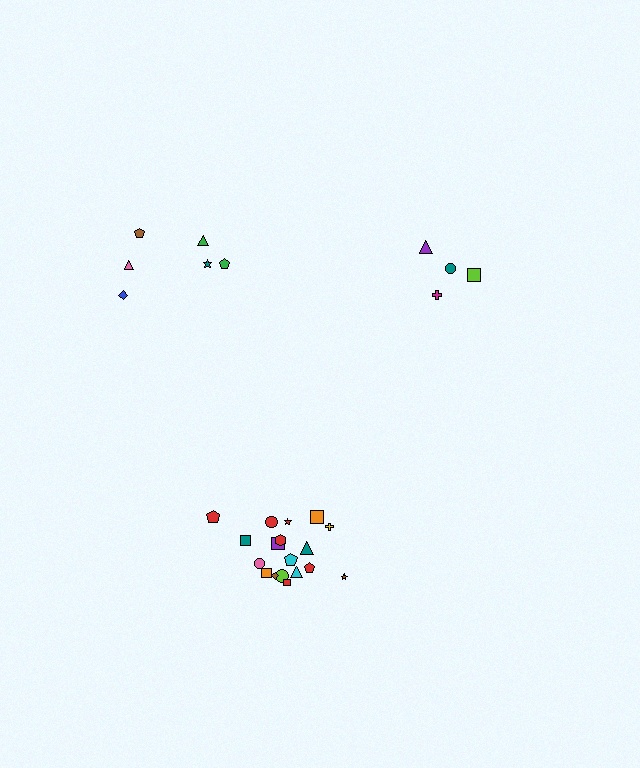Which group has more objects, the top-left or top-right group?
The top-left group.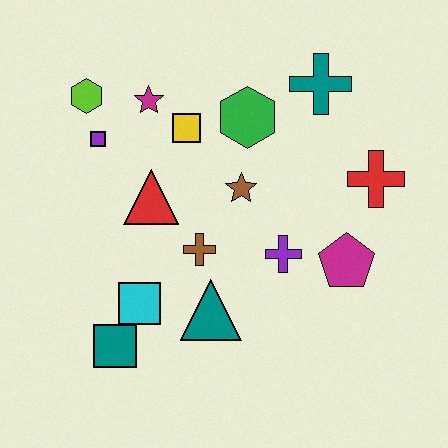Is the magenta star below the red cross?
No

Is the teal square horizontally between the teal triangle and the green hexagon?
No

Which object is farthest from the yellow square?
The teal square is farthest from the yellow square.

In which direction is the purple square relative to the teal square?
The purple square is above the teal square.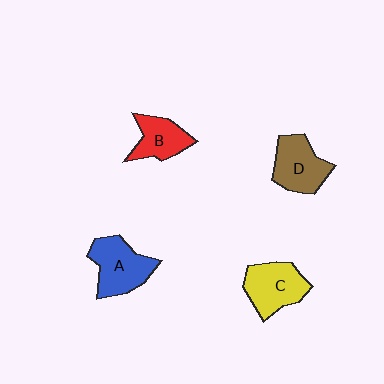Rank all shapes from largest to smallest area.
From largest to smallest: A (blue), C (yellow), D (brown), B (red).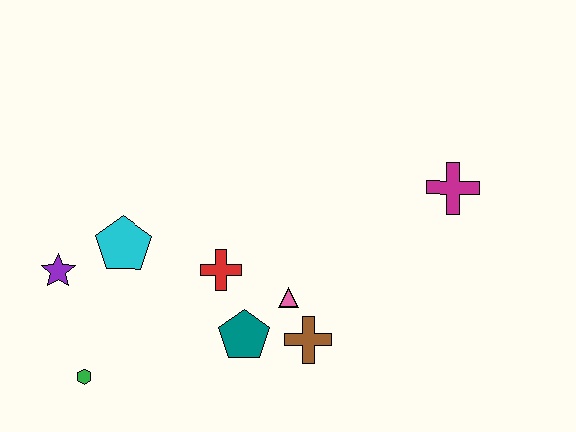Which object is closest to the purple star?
The cyan pentagon is closest to the purple star.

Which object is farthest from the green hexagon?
The magenta cross is farthest from the green hexagon.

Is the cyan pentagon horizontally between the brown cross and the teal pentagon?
No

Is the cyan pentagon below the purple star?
No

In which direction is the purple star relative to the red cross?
The purple star is to the left of the red cross.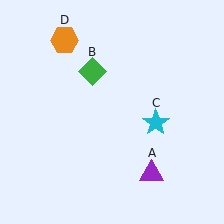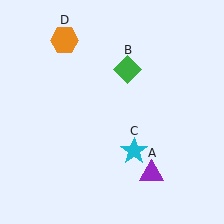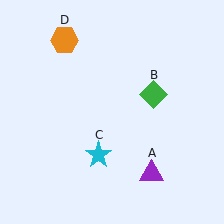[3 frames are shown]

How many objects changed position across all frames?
2 objects changed position: green diamond (object B), cyan star (object C).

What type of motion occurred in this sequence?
The green diamond (object B), cyan star (object C) rotated clockwise around the center of the scene.